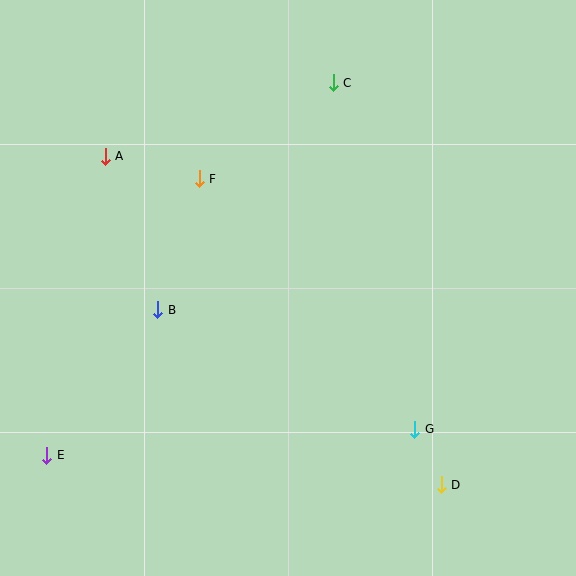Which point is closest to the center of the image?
Point B at (158, 310) is closest to the center.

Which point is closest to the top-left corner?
Point A is closest to the top-left corner.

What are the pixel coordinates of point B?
Point B is at (158, 310).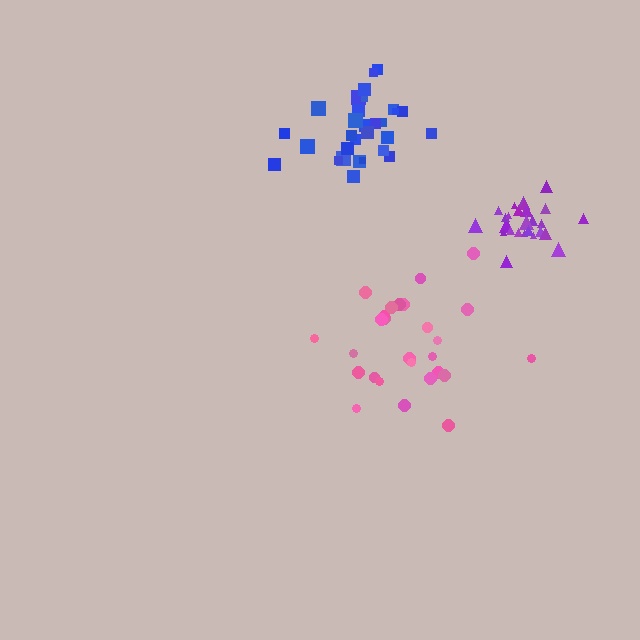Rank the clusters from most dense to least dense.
purple, blue, pink.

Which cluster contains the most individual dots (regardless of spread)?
Blue (30).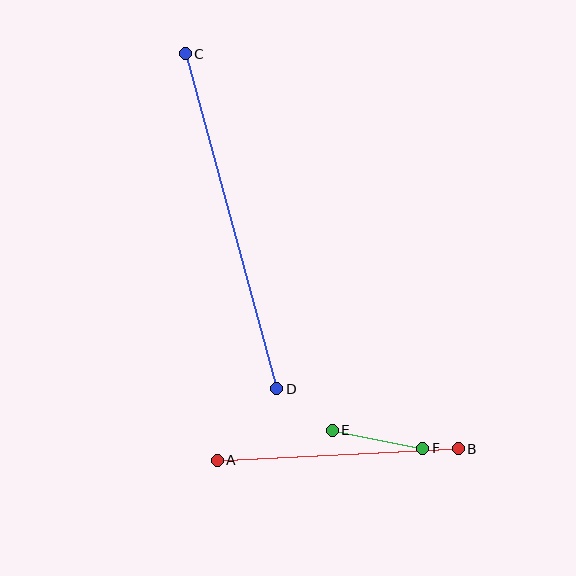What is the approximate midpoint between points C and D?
The midpoint is at approximately (231, 221) pixels.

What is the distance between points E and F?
The distance is approximately 92 pixels.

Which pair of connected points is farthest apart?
Points C and D are farthest apart.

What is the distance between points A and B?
The distance is approximately 241 pixels.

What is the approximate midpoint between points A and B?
The midpoint is at approximately (338, 455) pixels.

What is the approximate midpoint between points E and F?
The midpoint is at approximately (377, 439) pixels.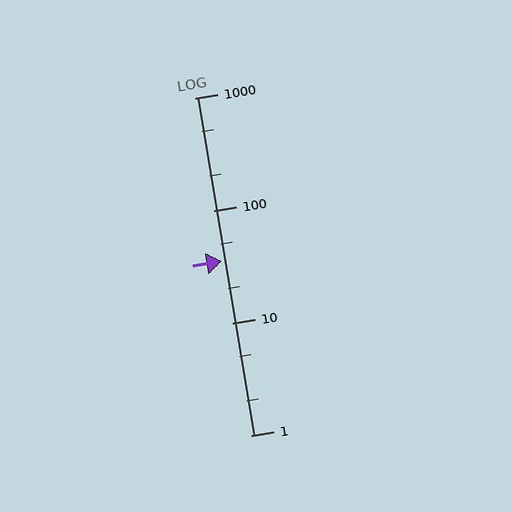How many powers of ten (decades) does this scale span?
The scale spans 3 decades, from 1 to 1000.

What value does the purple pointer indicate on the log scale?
The pointer indicates approximately 35.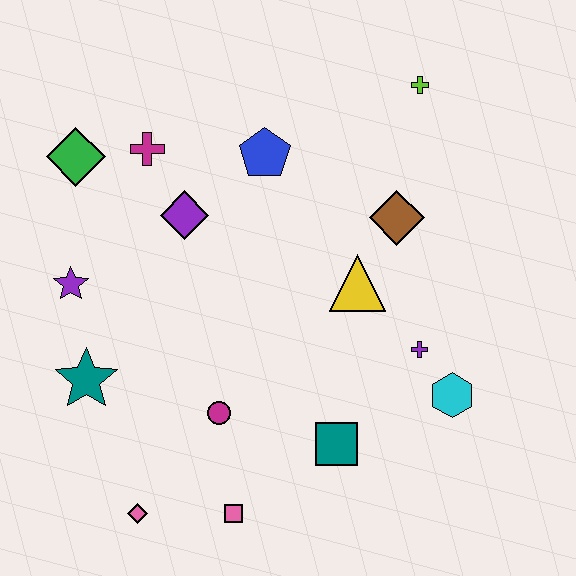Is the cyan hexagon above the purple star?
No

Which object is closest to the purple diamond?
The magenta cross is closest to the purple diamond.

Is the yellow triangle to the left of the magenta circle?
No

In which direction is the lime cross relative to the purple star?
The lime cross is to the right of the purple star.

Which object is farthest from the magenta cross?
The cyan hexagon is farthest from the magenta cross.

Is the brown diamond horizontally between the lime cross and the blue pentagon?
Yes